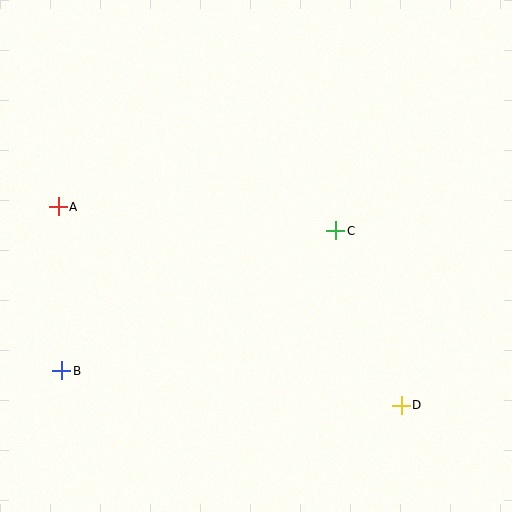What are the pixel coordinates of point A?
Point A is at (58, 207).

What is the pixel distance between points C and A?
The distance between C and A is 278 pixels.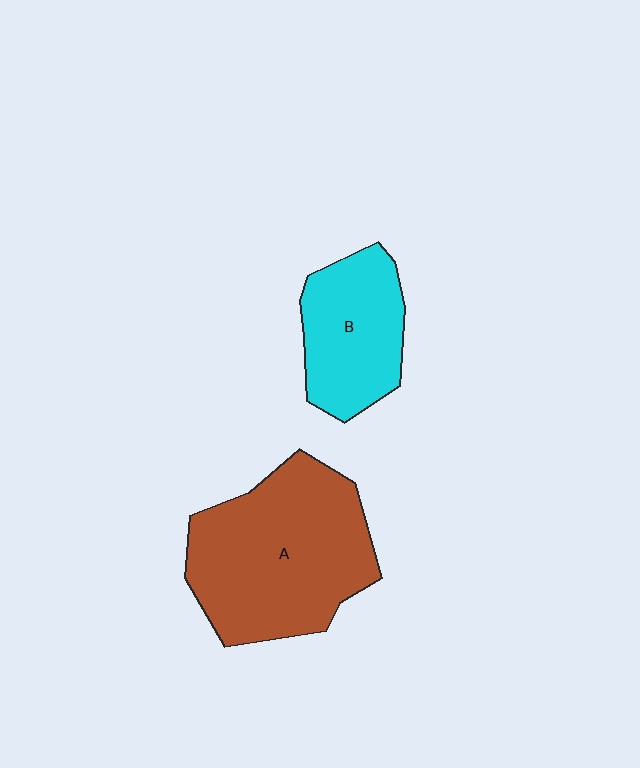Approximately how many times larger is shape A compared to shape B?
Approximately 1.8 times.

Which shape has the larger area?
Shape A (brown).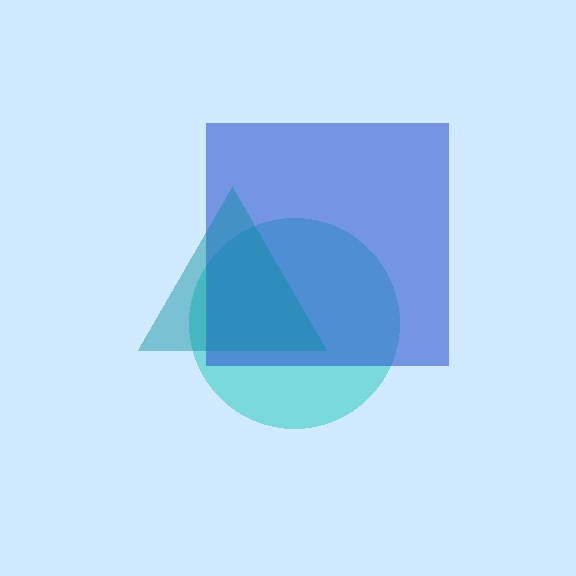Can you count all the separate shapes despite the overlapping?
Yes, there are 3 separate shapes.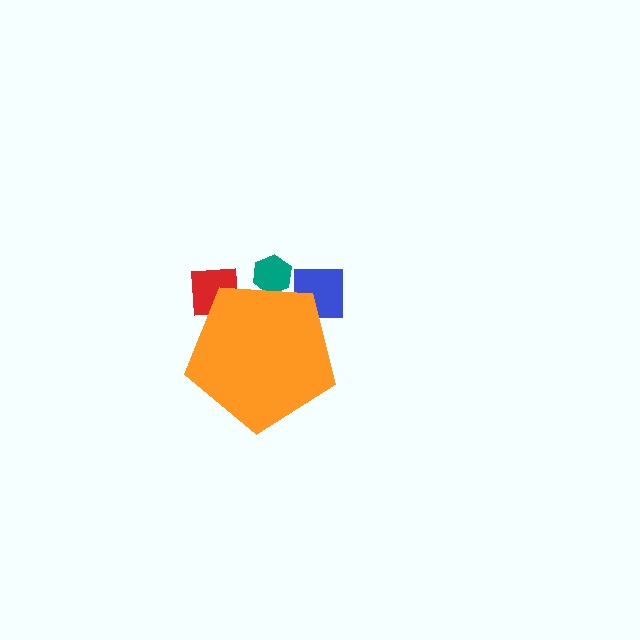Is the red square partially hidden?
Yes, the red square is partially hidden behind the orange pentagon.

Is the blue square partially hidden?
Yes, the blue square is partially hidden behind the orange pentagon.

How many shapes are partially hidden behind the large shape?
3 shapes are partially hidden.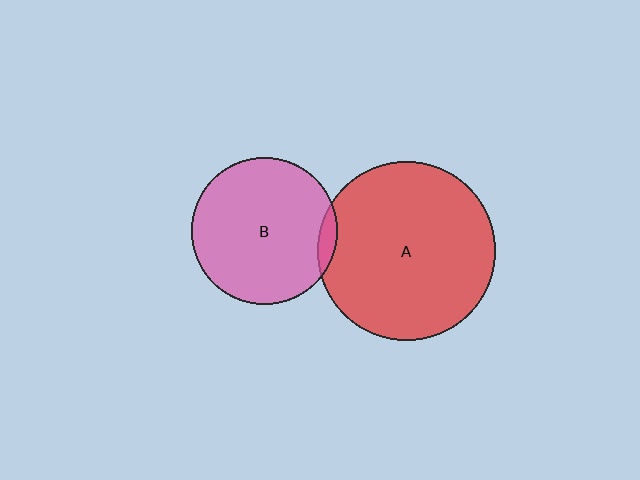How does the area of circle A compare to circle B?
Approximately 1.5 times.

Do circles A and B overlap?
Yes.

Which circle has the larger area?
Circle A (red).